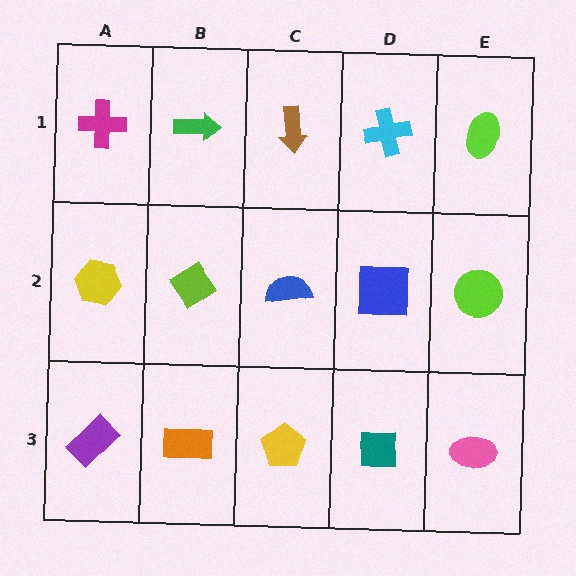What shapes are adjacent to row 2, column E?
A lime ellipse (row 1, column E), a pink ellipse (row 3, column E), a blue square (row 2, column D).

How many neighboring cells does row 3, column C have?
3.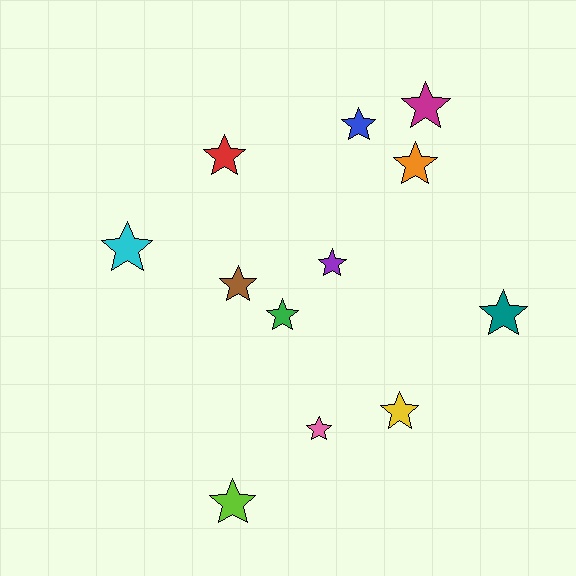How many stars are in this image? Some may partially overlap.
There are 12 stars.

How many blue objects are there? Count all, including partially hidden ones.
There is 1 blue object.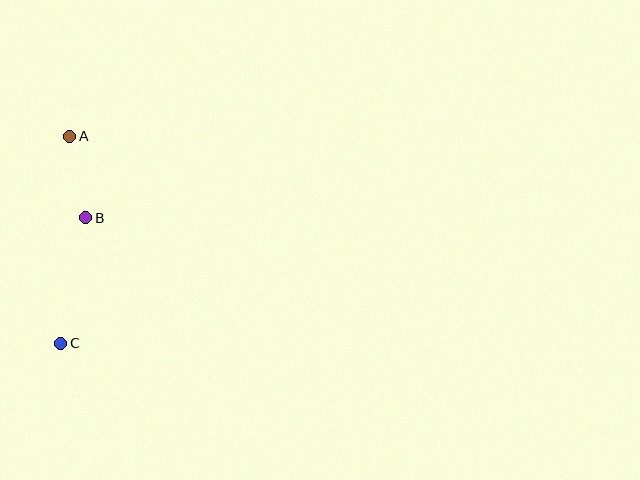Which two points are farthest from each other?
Points A and C are farthest from each other.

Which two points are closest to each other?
Points A and B are closest to each other.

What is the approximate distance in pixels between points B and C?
The distance between B and C is approximately 128 pixels.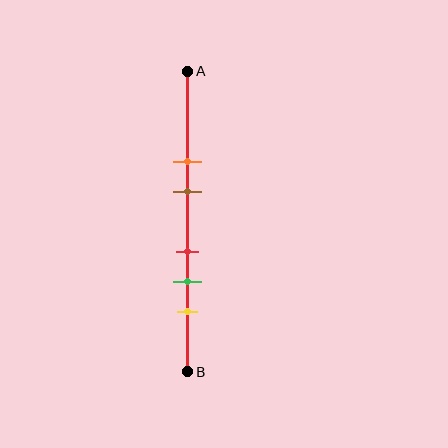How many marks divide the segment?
There are 5 marks dividing the segment.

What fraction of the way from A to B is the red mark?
The red mark is approximately 60% (0.6) of the way from A to B.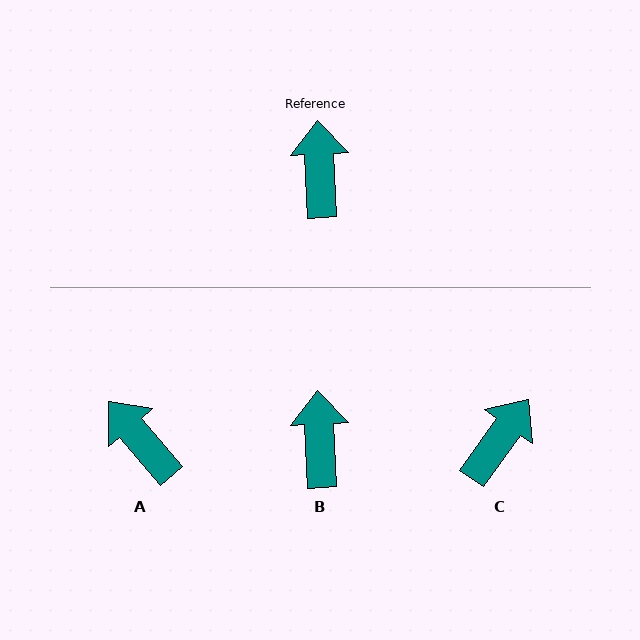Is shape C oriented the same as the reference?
No, it is off by about 38 degrees.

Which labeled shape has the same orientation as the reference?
B.